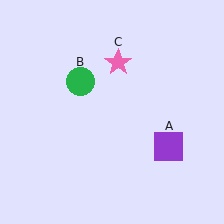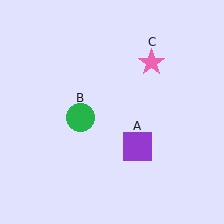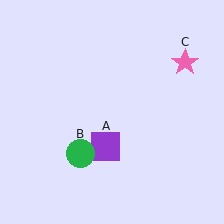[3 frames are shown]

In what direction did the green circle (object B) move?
The green circle (object B) moved down.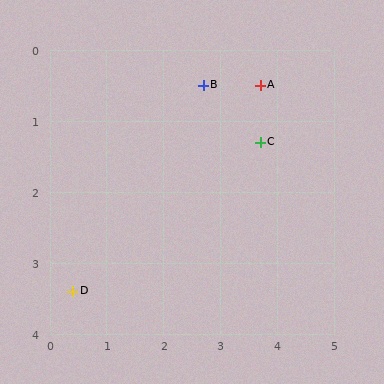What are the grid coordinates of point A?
Point A is at approximately (3.7, 0.5).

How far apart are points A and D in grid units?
Points A and D are about 4.4 grid units apart.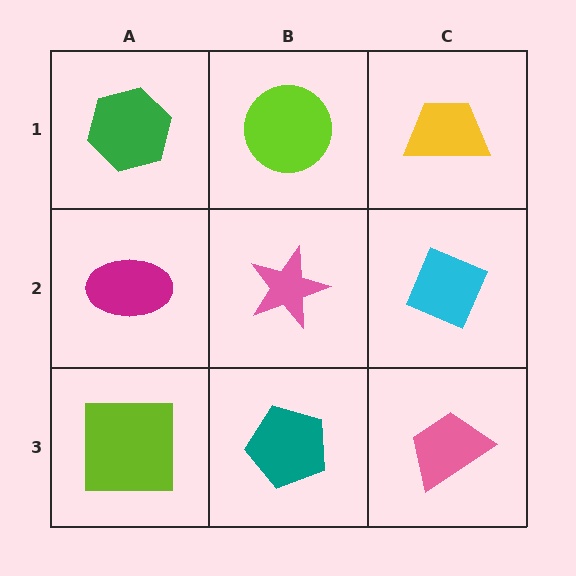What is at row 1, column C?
A yellow trapezoid.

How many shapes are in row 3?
3 shapes.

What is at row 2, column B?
A pink star.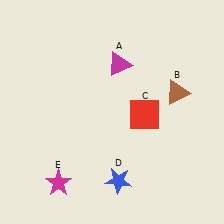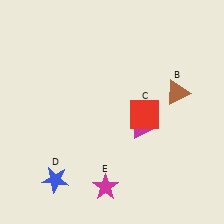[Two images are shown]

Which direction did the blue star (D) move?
The blue star (D) moved left.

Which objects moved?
The objects that moved are: the magenta triangle (A), the blue star (D), the magenta star (E).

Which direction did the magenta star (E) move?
The magenta star (E) moved right.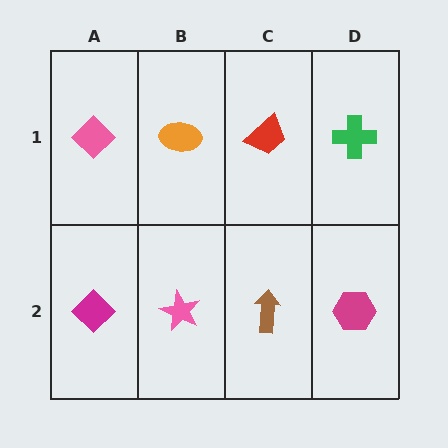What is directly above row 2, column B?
An orange ellipse.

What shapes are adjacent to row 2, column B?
An orange ellipse (row 1, column B), a magenta diamond (row 2, column A), a brown arrow (row 2, column C).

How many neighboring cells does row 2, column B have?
3.